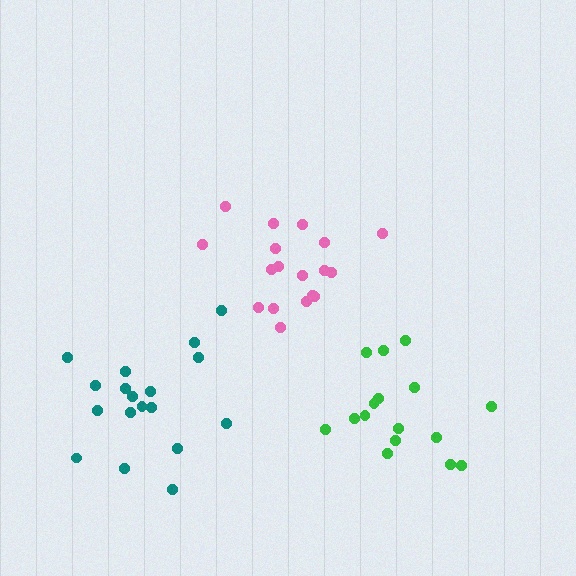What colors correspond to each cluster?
The clusters are colored: green, teal, pink.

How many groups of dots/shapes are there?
There are 3 groups.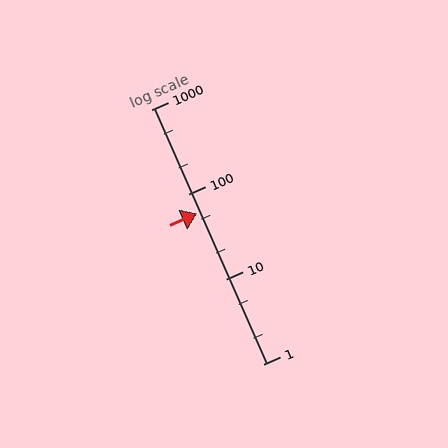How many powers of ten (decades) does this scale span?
The scale spans 3 decades, from 1 to 1000.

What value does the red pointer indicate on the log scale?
The pointer indicates approximately 59.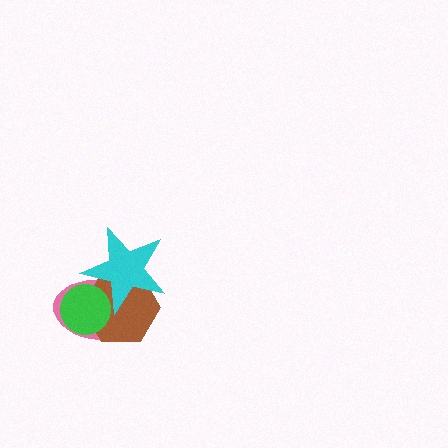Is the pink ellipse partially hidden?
Yes, it is partially covered by another shape.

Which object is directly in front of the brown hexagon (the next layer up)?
The green circle is directly in front of the brown hexagon.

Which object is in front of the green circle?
The cyan star is in front of the green circle.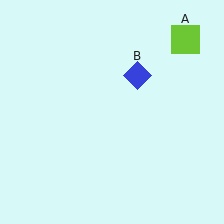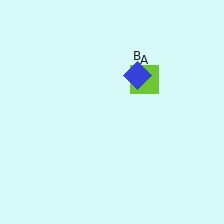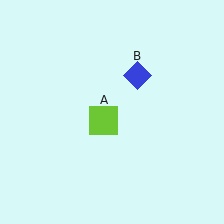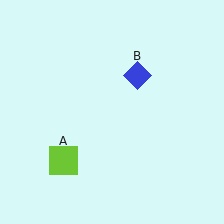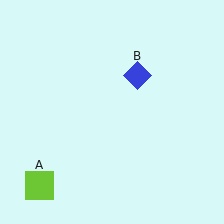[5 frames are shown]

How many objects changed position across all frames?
1 object changed position: lime square (object A).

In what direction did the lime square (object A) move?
The lime square (object A) moved down and to the left.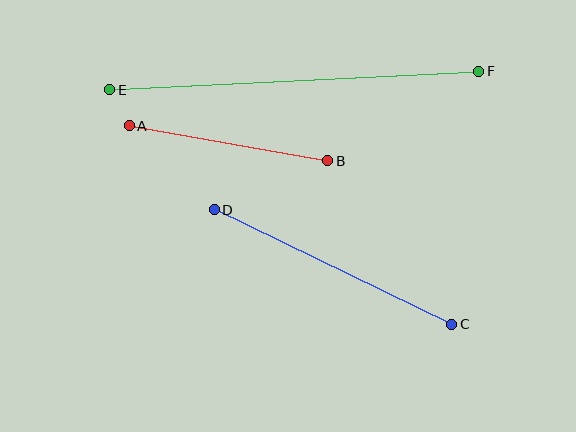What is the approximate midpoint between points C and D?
The midpoint is at approximately (333, 267) pixels.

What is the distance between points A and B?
The distance is approximately 201 pixels.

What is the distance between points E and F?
The distance is approximately 369 pixels.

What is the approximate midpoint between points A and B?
The midpoint is at approximately (228, 143) pixels.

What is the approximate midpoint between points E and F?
The midpoint is at approximately (294, 80) pixels.